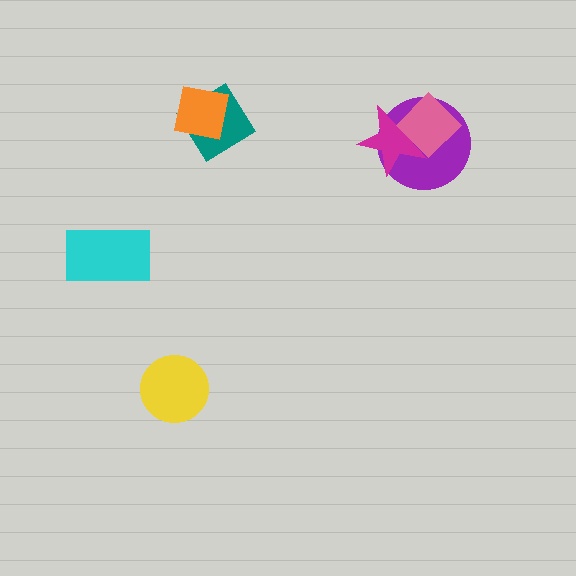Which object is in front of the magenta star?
The pink diamond is in front of the magenta star.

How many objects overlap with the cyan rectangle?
0 objects overlap with the cyan rectangle.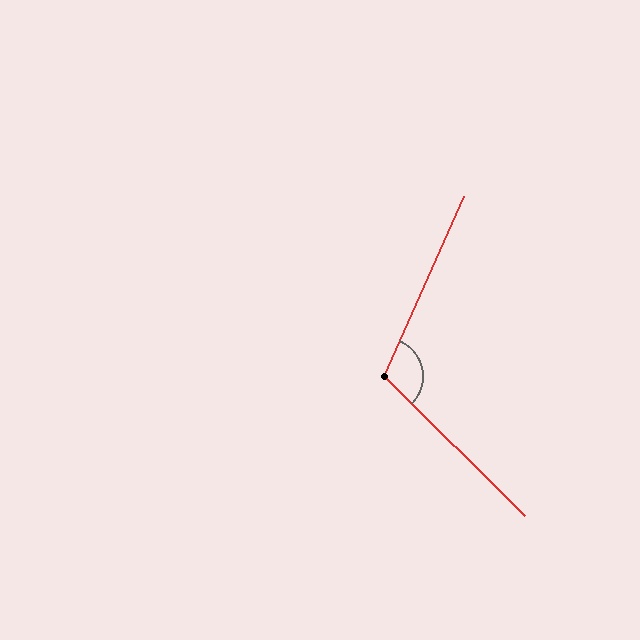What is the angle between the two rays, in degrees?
Approximately 111 degrees.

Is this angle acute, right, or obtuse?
It is obtuse.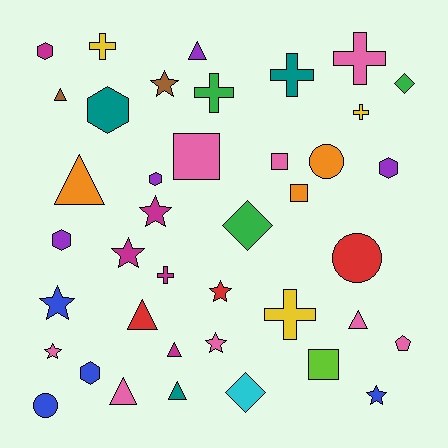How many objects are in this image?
There are 40 objects.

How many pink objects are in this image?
There are 8 pink objects.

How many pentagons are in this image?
There is 1 pentagon.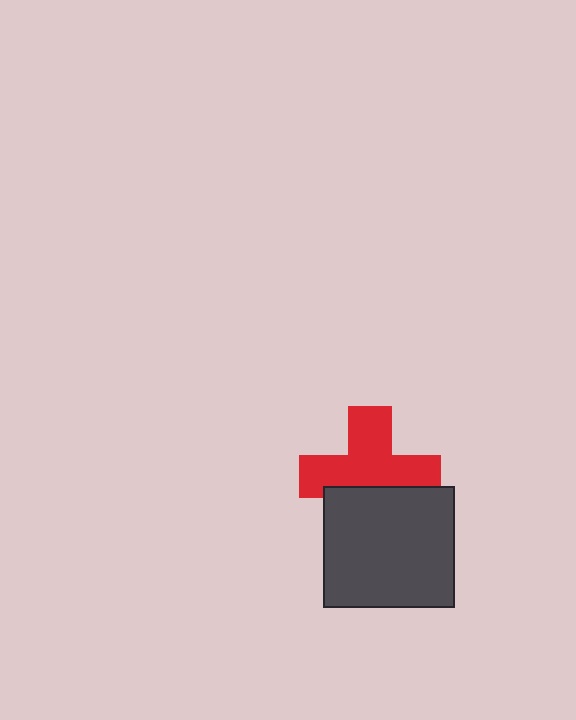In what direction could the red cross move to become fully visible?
The red cross could move up. That would shift it out from behind the dark gray rectangle entirely.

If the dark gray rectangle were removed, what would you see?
You would see the complete red cross.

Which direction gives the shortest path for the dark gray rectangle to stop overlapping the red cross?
Moving down gives the shortest separation.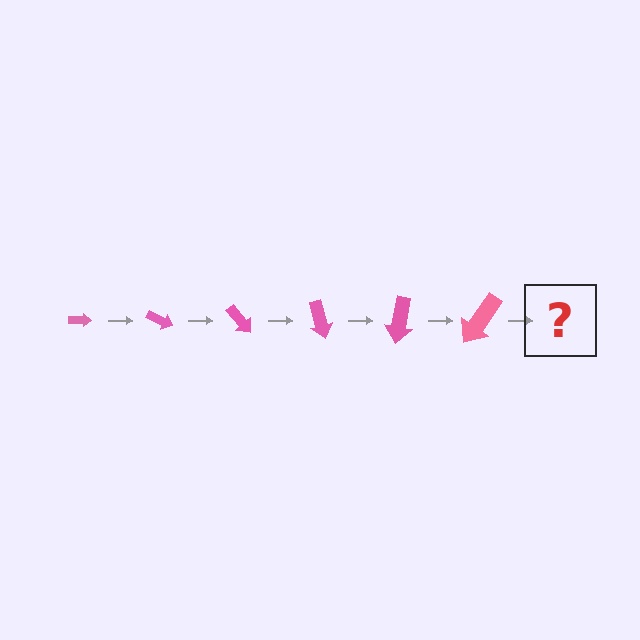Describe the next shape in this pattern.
It should be an arrow, larger than the previous one and rotated 150 degrees from the start.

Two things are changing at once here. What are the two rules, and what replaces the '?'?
The two rules are that the arrow grows larger each step and it rotates 25 degrees each step. The '?' should be an arrow, larger than the previous one and rotated 150 degrees from the start.